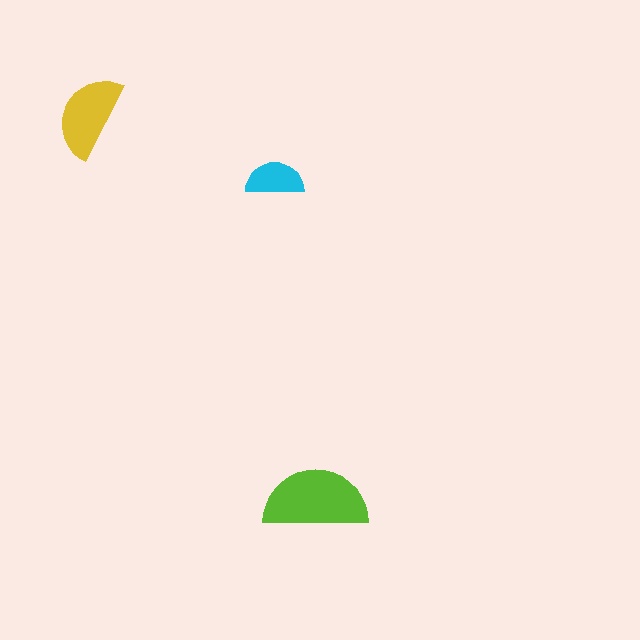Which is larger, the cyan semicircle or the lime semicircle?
The lime one.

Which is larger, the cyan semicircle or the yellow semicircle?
The yellow one.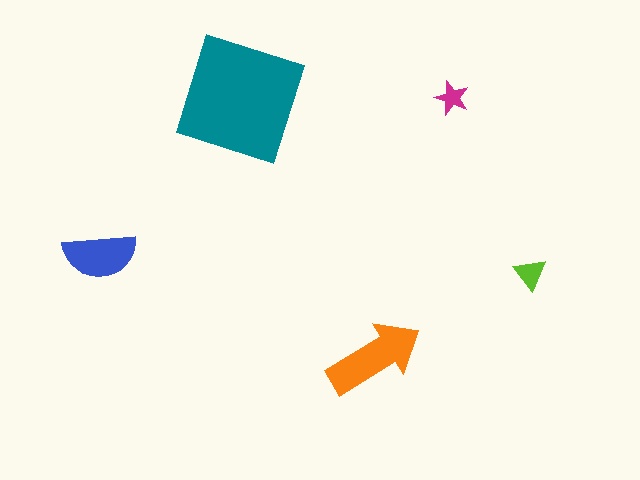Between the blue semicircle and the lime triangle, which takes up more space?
The blue semicircle.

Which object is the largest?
The teal square.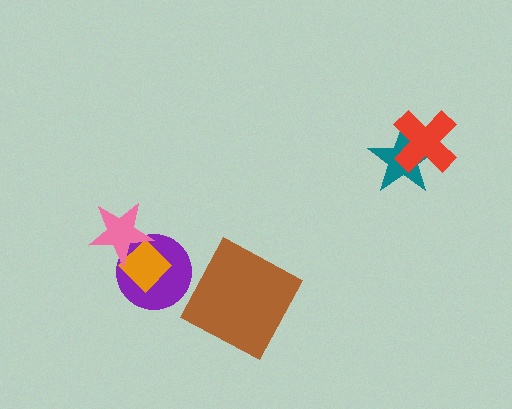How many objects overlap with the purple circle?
2 objects overlap with the purple circle.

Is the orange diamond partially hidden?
Yes, it is partially covered by another shape.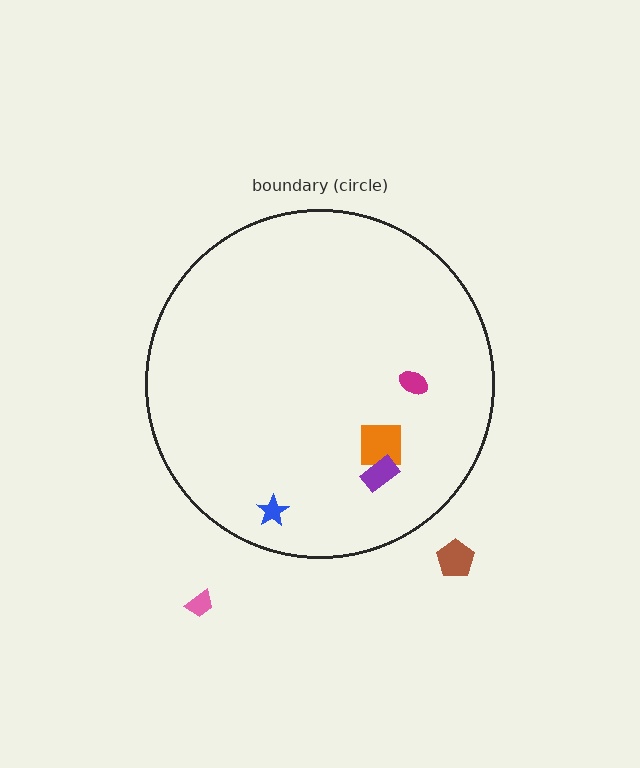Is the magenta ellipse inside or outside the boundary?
Inside.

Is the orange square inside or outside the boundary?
Inside.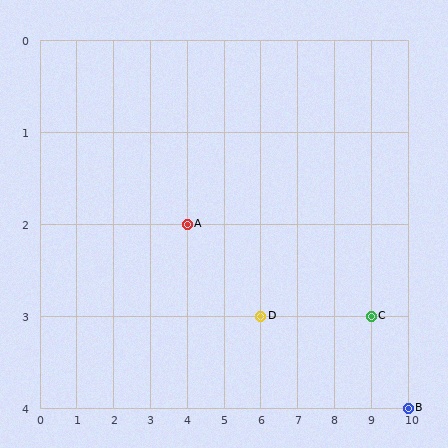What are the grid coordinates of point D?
Point D is at grid coordinates (6, 3).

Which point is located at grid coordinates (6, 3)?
Point D is at (6, 3).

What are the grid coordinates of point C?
Point C is at grid coordinates (9, 3).